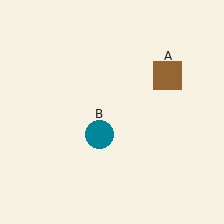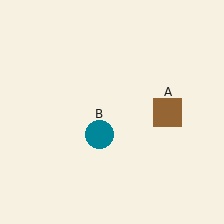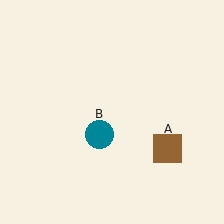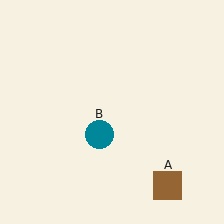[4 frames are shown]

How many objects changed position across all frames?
1 object changed position: brown square (object A).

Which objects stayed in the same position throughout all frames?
Teal circle (object B) remained stationary.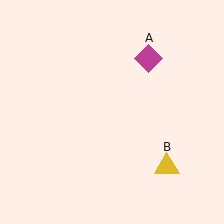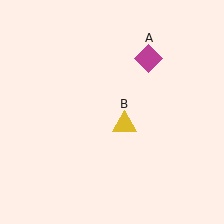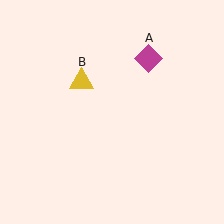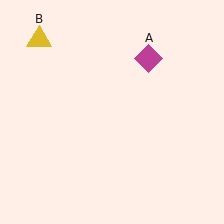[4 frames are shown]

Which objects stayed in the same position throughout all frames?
Magenta diamond (object A) remained stationary.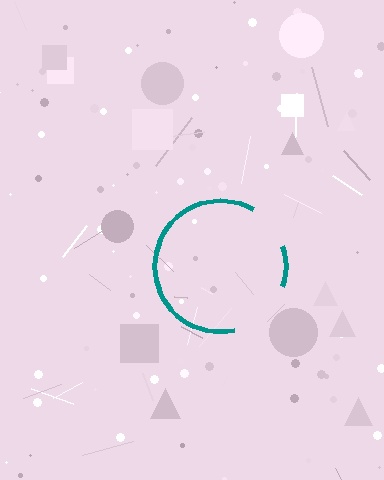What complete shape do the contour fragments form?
The contour fragments form a circle.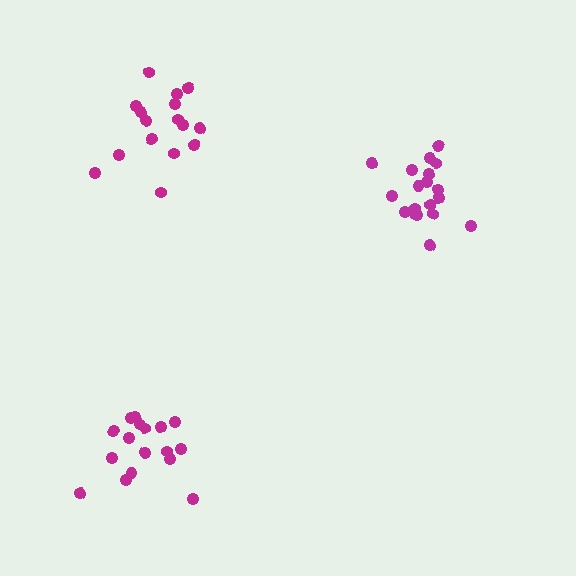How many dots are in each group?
Group 1: 17 dots, Group 2: 16 dots, Group 3: 19 dots (52 total).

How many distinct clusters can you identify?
There are 3 distinct clusters.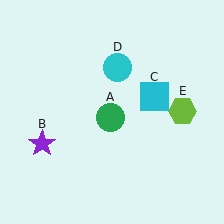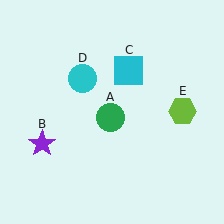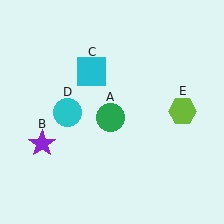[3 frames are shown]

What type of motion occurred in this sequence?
The cyan square (object C), cyan circle (object D) rotated counterclockwise around the center of the scene.